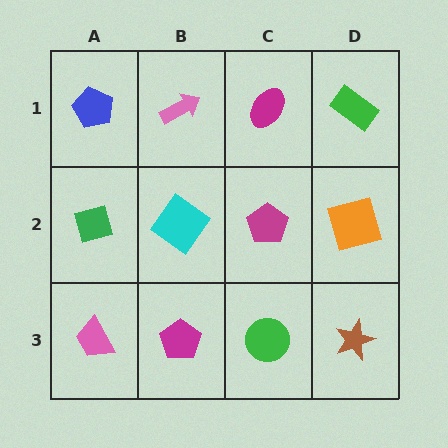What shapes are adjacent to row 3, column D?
An orange square (row 2, column D), a green circle (row 3, column C).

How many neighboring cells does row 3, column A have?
2.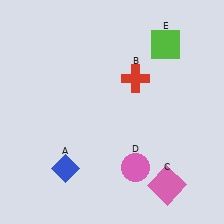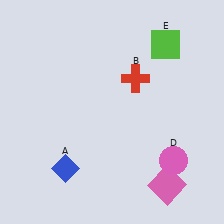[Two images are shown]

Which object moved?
The pink circle (D) moved right.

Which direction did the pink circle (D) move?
The pink circle (D) moved right.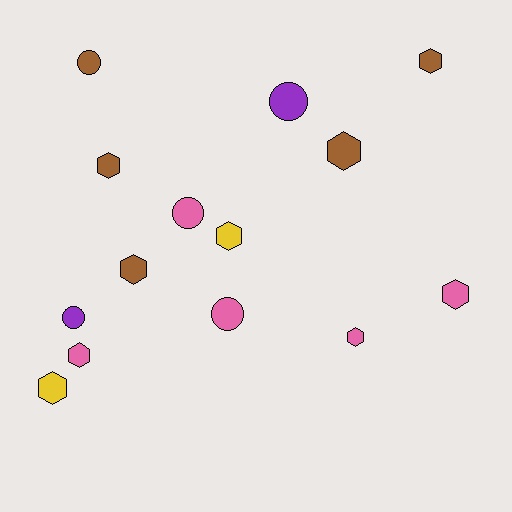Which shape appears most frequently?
Hexagon, with 9 objects.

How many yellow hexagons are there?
There are 2 yellow hexagons.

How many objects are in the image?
There are 14 objects.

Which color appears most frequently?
Pink, with 5 objects.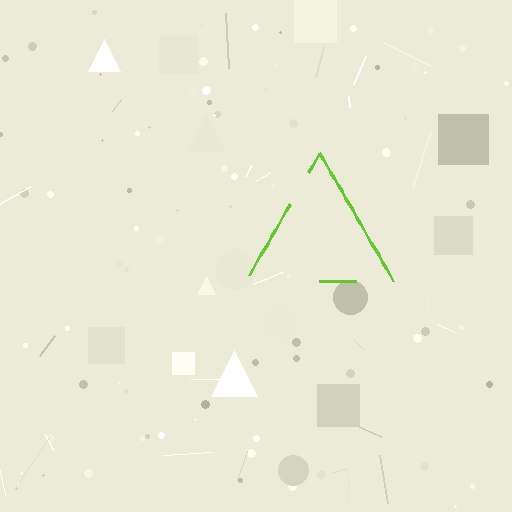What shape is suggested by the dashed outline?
The dashed outline suggests a triangle.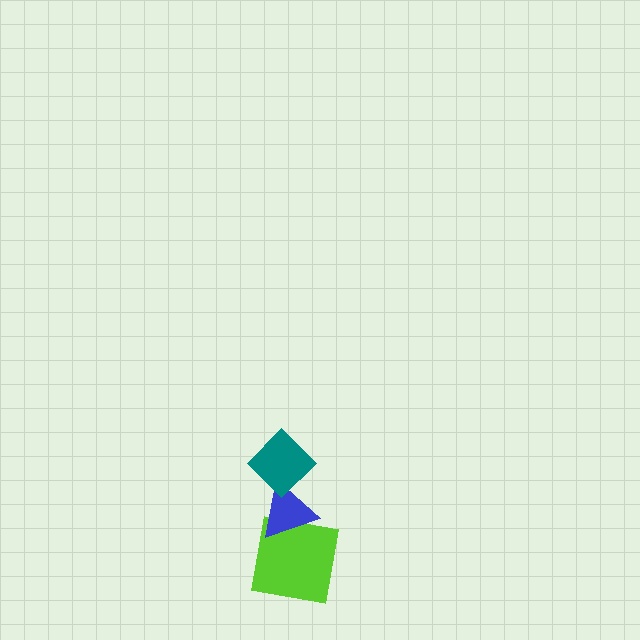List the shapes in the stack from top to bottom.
From top to bottom: the teal diamond, the blue triangle, the lime square.